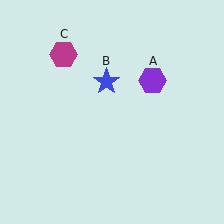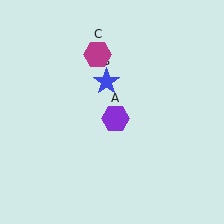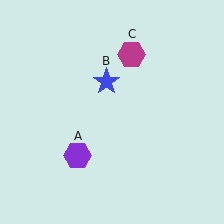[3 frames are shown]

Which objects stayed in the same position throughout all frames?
Blue star (object B) remained stationary.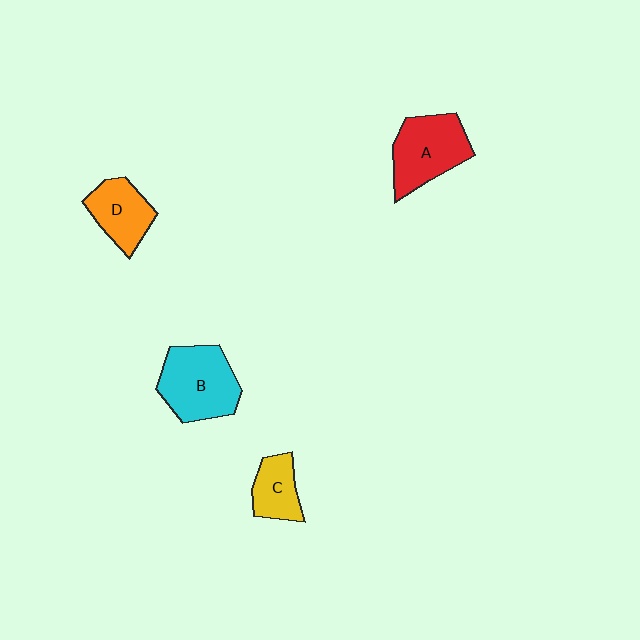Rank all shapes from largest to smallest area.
From largest to smallest: B (cyan), A (red), D (orange), C (yellow).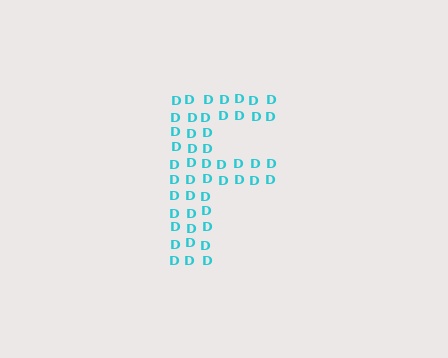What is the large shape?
The large shape is the letter F.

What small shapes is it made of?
It is made of small letter D's.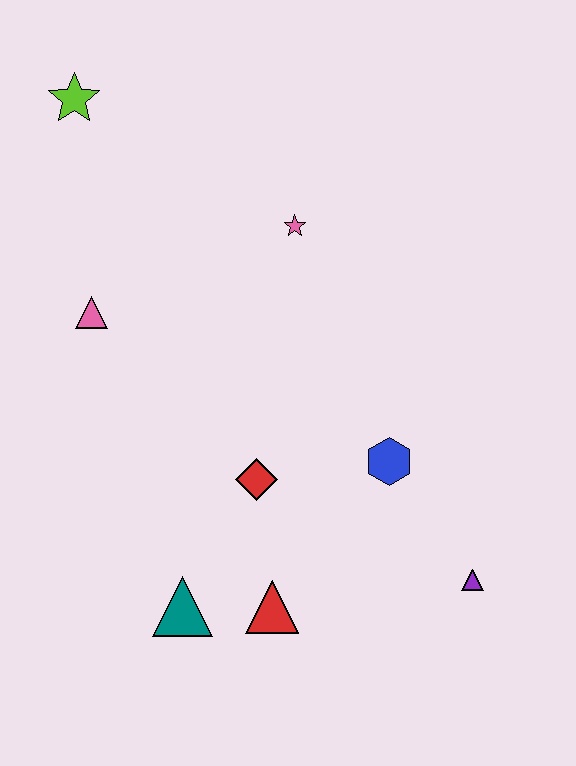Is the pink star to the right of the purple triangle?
No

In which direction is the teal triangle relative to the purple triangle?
The teal triangle is to the left of the purple triangle.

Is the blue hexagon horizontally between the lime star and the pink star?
No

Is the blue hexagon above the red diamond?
Yes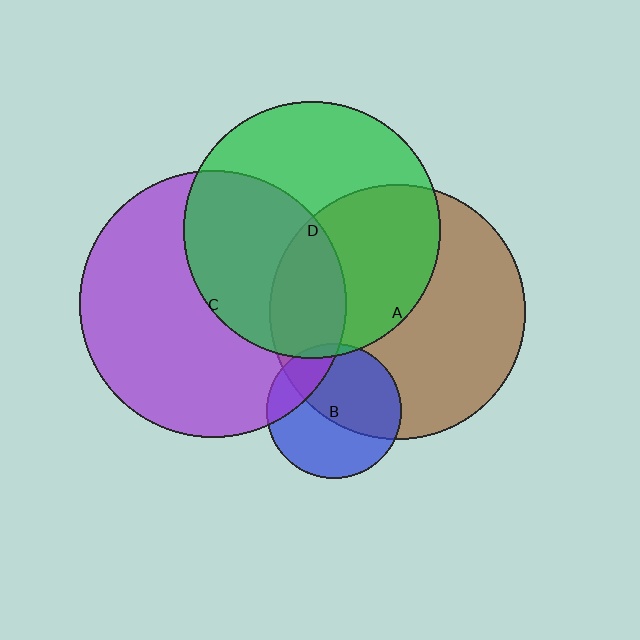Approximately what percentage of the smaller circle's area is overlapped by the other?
Approximately 20%.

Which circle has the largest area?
Circle C (purple).